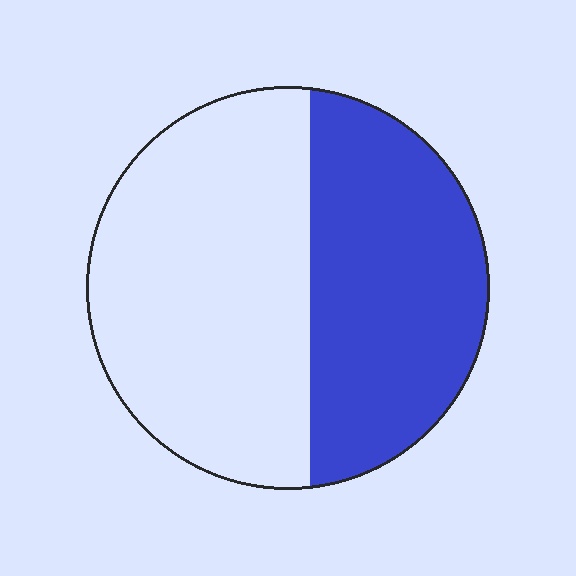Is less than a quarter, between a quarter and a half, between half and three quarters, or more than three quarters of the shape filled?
Between a quarter and a half.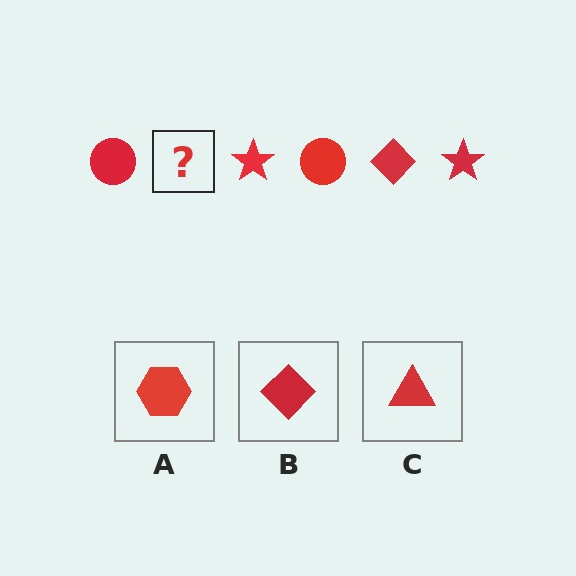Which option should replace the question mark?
Option B.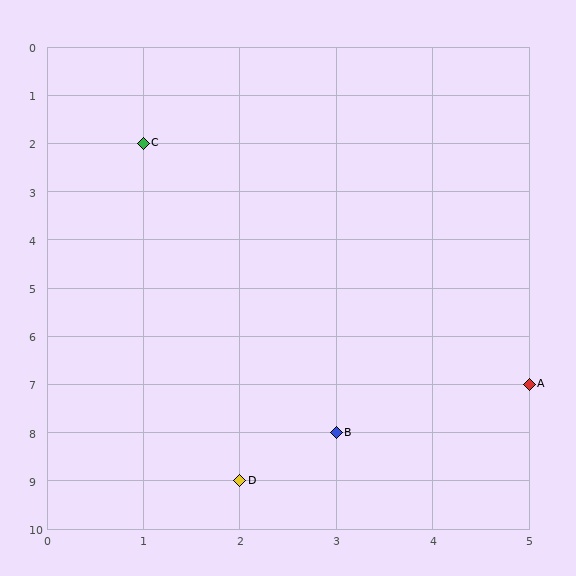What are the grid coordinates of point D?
Point D is at grid coordinates (2, 9).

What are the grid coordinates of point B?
Point B is at grid coordinates (3, 8).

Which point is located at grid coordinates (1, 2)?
Point C is at (1, 2).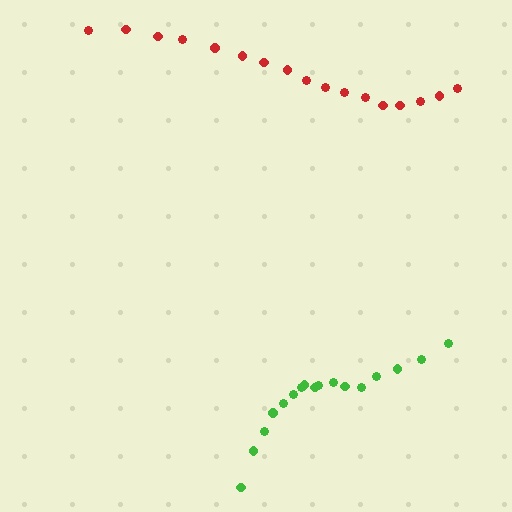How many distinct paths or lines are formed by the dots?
There are 2 distinct paths.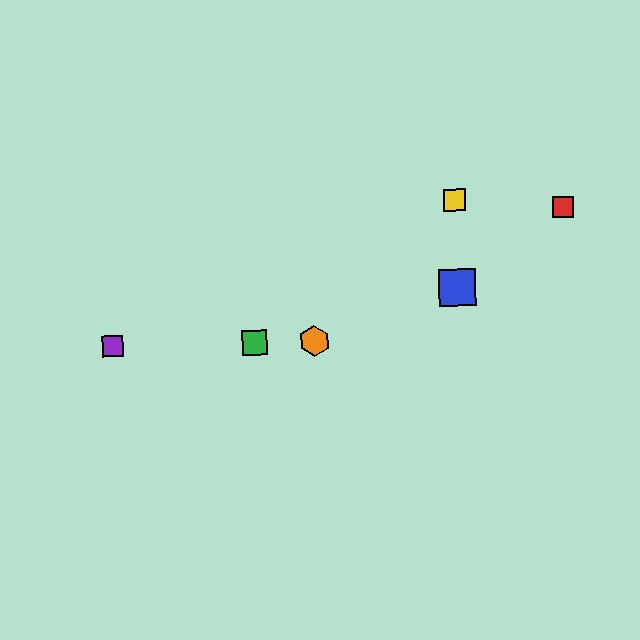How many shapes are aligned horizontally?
3 shapes (the green square, the purple square, the orange hexagon) are aligned horizontally.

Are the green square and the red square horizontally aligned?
No, the green square is at y≈343 and the red square is at y≈207.